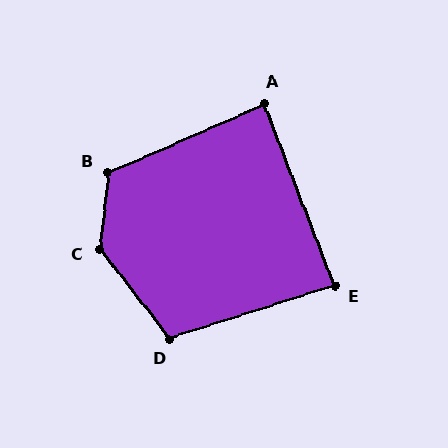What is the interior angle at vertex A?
Approximately 87 degrees (approximately right).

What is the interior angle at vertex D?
Approximately 110 degrees (obtuse).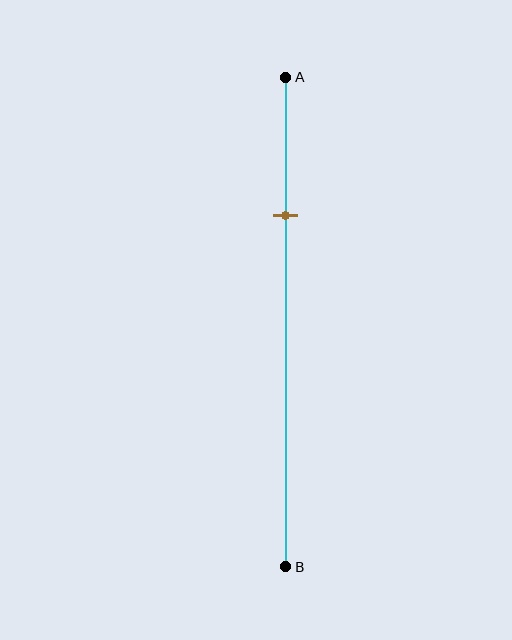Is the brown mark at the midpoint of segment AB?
No, the mark is at about 30% from A, not at the 50% midpoint.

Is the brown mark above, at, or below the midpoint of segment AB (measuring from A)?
The brown mark is above the midpoint of segment AB.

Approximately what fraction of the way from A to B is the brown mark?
The brown mark is approximately 30% of the way from A to B.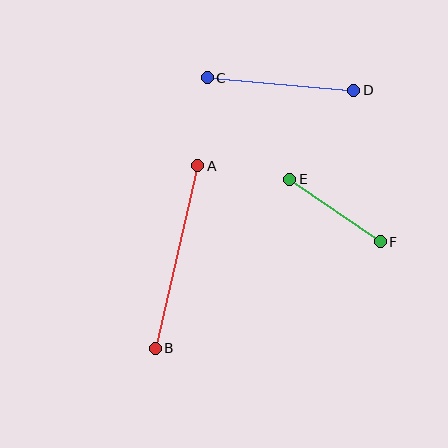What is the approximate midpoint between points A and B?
The midpoint is at approximately (177, 257) pixels.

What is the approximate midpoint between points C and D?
The midpoint is at approximately (280, 84) pixels.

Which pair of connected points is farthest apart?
Points A and B are farthest apart.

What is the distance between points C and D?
The distance is approximately 147 pixels.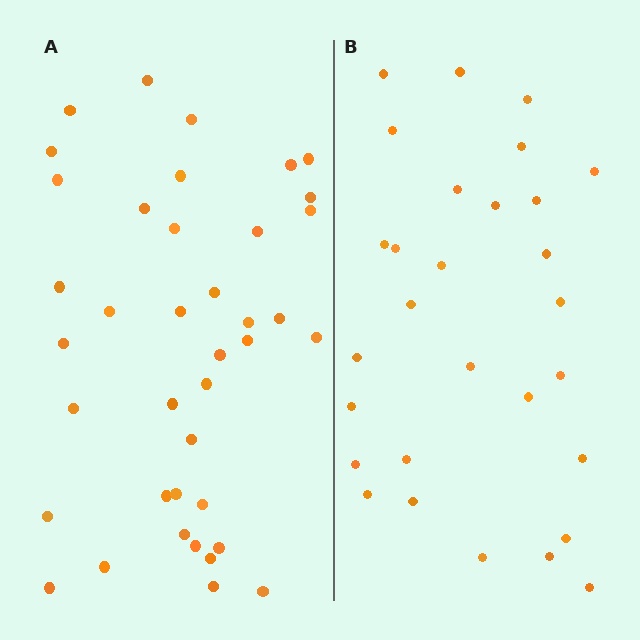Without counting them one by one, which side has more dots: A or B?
Region A (the left region) has more dots.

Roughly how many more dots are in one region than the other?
Region A has roughly 10 or so more dots than region B.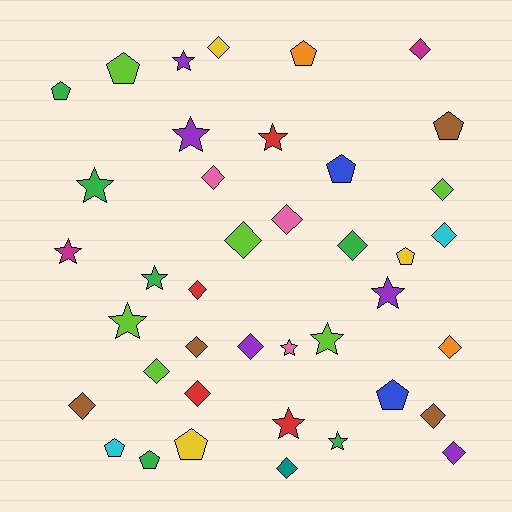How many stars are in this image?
There are 12 stars.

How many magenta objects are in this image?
There are 2 magenta objects.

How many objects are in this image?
There are 40 objects.